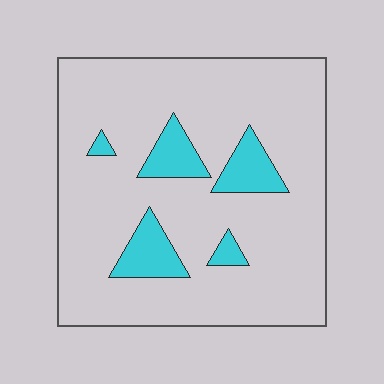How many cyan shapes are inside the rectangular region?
5.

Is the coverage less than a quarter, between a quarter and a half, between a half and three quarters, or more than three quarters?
Less than a quarter.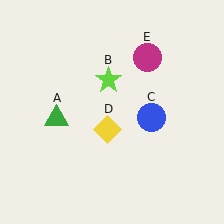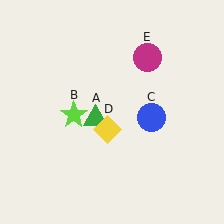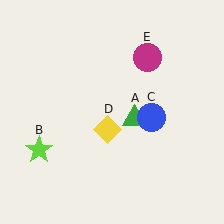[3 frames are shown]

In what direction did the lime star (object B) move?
The lime star (object B) moved down and to the left.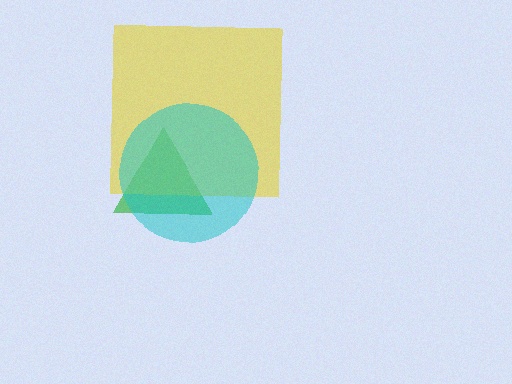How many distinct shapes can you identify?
There are 3 distinct shapes: a green triangle, a yellow square, a cyan circle.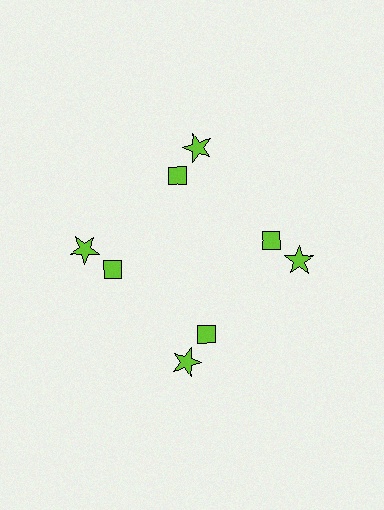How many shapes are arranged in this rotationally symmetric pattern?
There are 8 shapes, arranged in 4 groups of 2.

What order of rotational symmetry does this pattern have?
This pattern has 4-fold rotational symmetry.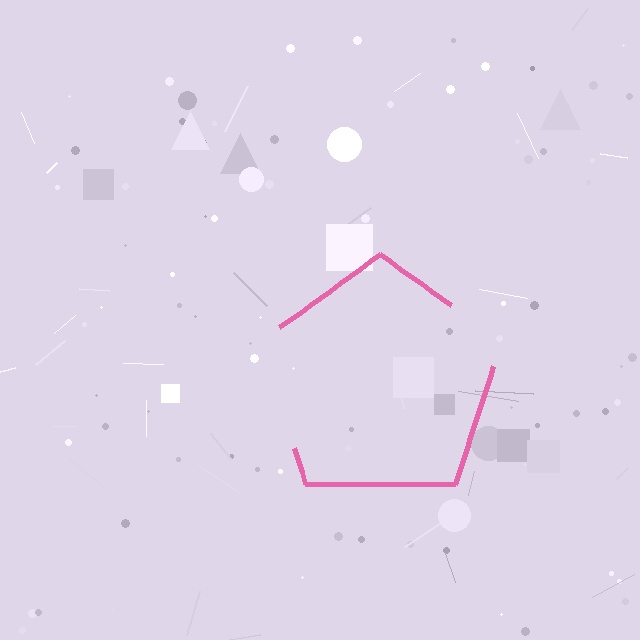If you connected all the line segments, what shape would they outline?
They would outline a pentagon.